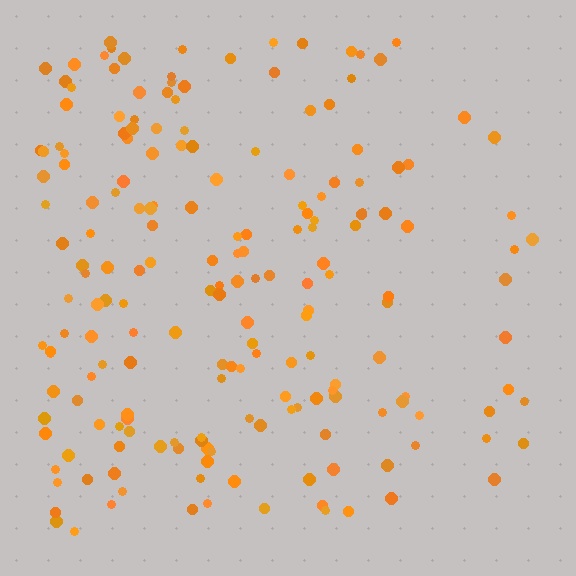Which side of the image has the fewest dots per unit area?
The right.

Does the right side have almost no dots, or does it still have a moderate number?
Still a moderate number, just noticeably fewer than the left.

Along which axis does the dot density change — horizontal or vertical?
Horizontal.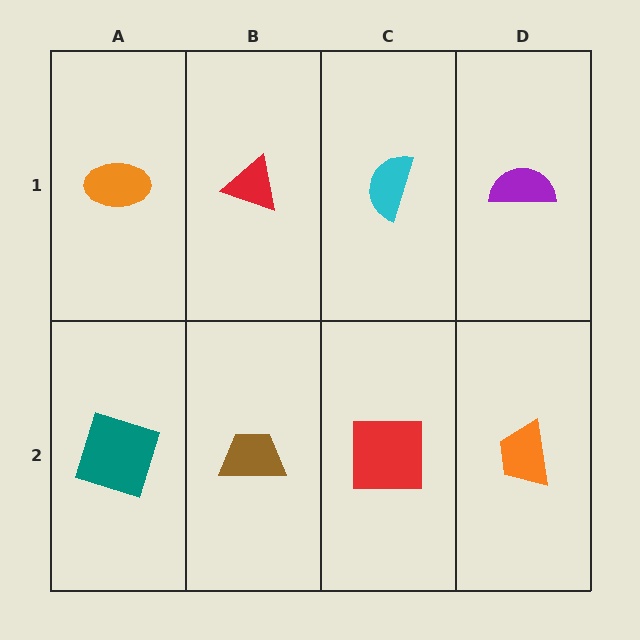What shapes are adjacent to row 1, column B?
A brown trapezoid (row 2, column B), an orange ellipse (row 1, column A), a cyan semicircle (row 1, column C).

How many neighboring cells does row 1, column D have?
2.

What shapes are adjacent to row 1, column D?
An orange trapezoid (row 2, column D), a cyan semicircle (row 1, column C).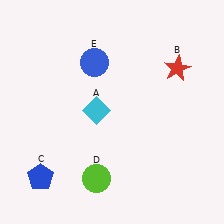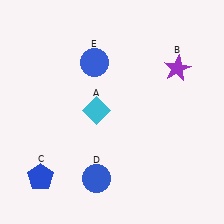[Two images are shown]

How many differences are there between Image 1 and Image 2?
There are 2 differences between the two images.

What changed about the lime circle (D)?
In Image 1, D is lime. In Image 2, it changed to blue.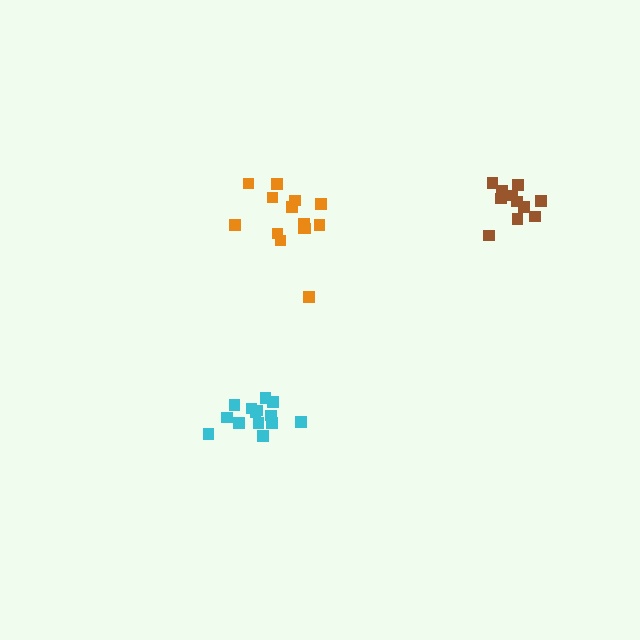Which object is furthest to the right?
The brown cluster is rightmost.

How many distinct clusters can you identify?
There are 3 distinct clusters.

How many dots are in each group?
Group 1: 11 dots, Group 2: 14 dots, Group 3: 14 dots (39 total).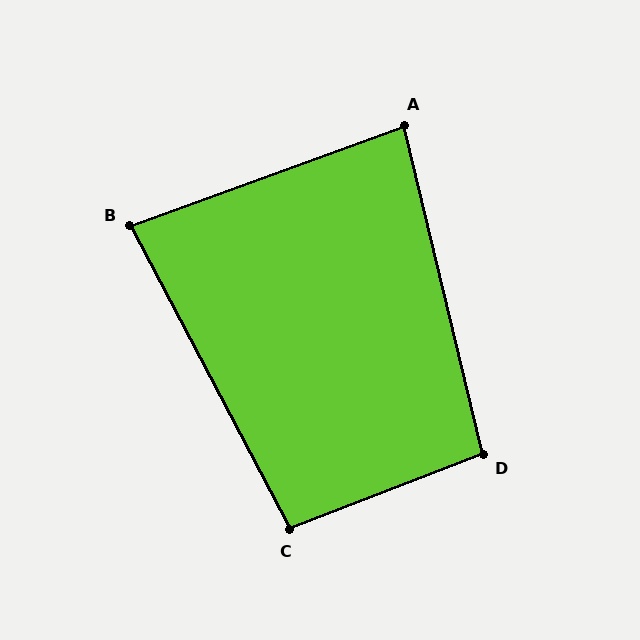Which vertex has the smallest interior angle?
B, at approximately 82 degrees.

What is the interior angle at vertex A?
Approximately 83 degrees (acute).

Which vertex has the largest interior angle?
D, at approximately 98 degrees.